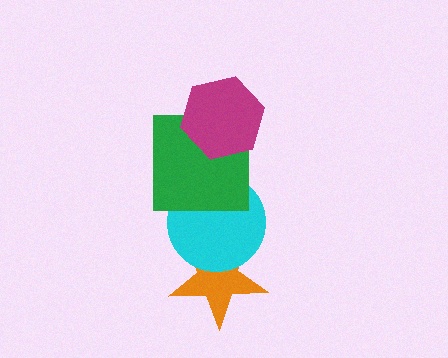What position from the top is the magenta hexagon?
The magenta hexagon is 1st from the top.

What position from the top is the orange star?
The orange star is 4th from the top.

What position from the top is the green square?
The green square is 2nd from the top.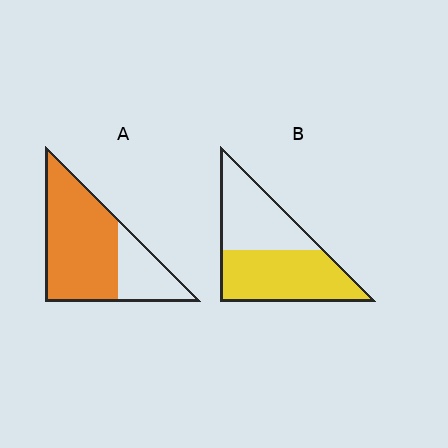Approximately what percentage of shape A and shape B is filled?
A is approximately 70% and B is approximately 55%.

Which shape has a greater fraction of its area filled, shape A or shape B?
Shape A.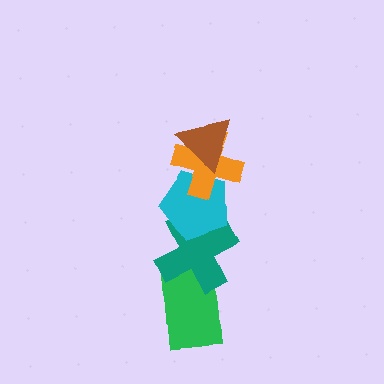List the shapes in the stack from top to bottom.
From top to bottom: the brown triangle, the orange cross, the cyan pentagon, the teal cross, the green rectangle.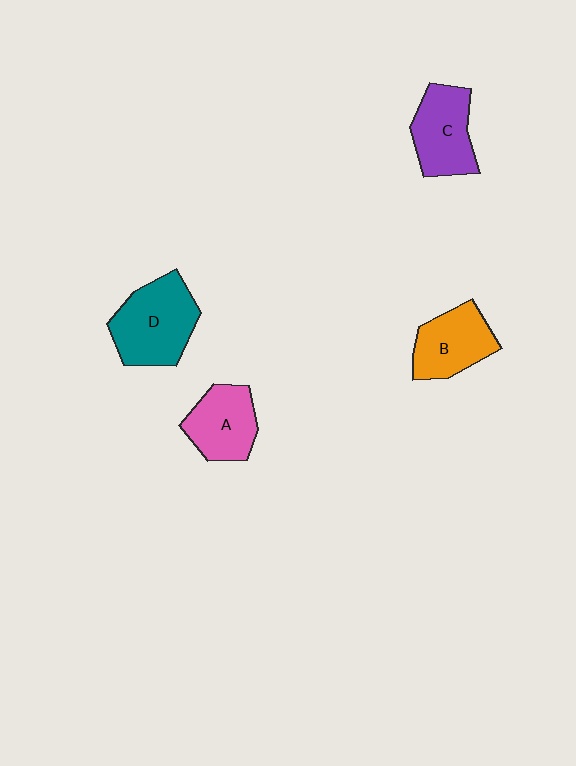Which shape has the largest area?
Shape D (teal).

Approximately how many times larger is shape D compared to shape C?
Approximately 1.2 times.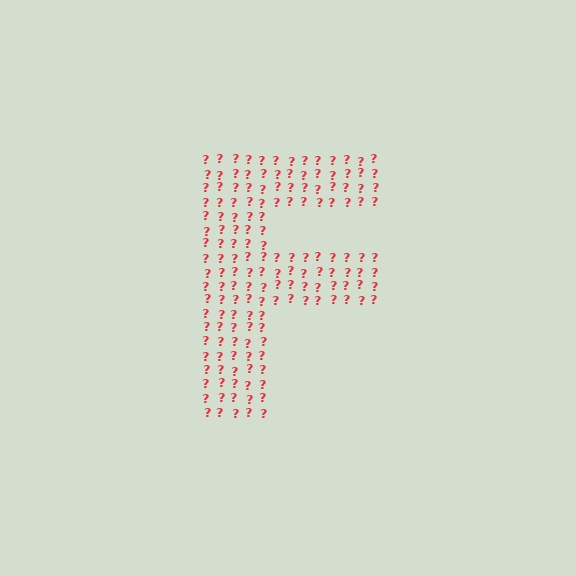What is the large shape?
The large shape is the letter F.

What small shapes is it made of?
It is made of small question marks.